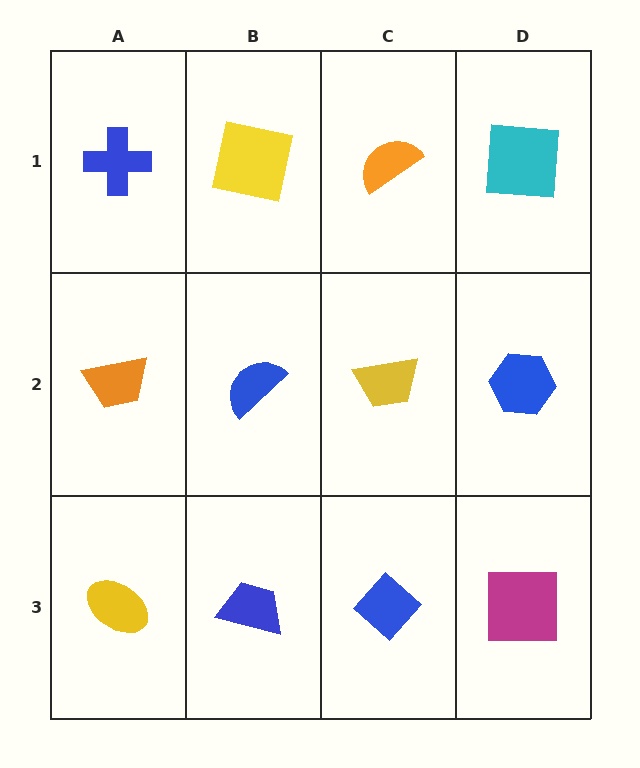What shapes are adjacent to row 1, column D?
A blue hexagon (row 2, column D), an orange semicircle (row 1, column C).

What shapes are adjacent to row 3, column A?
An orange trapezoid (row 2, column A), a blue trapezoid (row 3, column B).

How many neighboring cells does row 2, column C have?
4.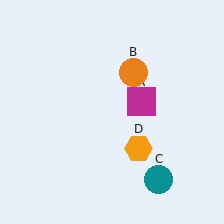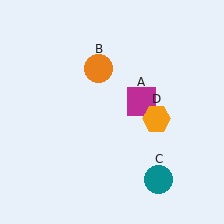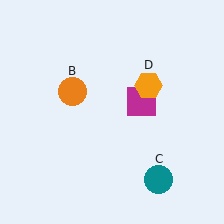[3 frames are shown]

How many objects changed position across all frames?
2 objects changed position: orange circle (object B), orange hexagon (object D).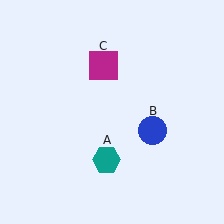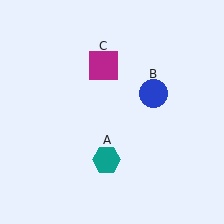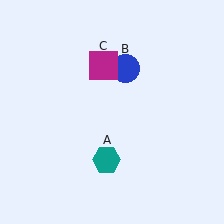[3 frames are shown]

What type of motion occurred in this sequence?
The blue circle (object B) rotated counterclockwise around the center of the scene.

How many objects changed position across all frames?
1 object changed position: blue circle (object B).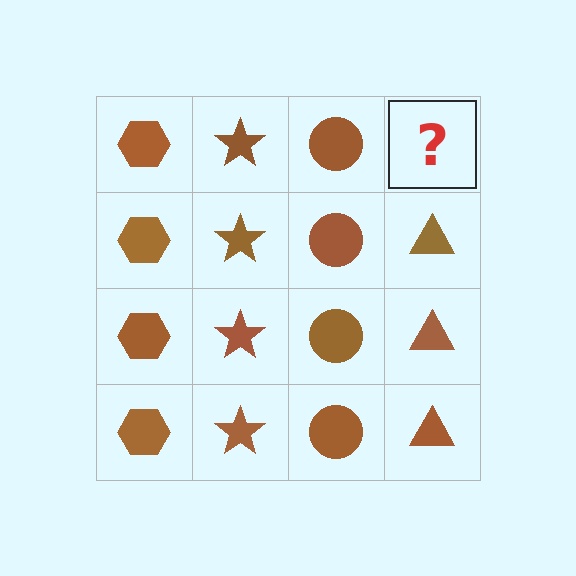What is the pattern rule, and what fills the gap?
The rule is that each column has a consistent shape. The gap should be filled with a brown triangle.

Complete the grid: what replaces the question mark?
The question mark should be replaced with a brown triangle.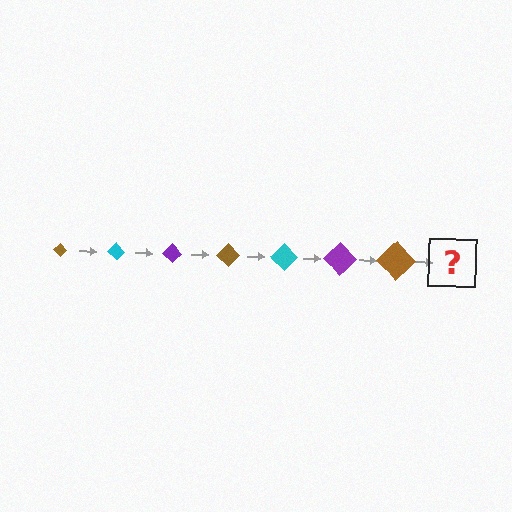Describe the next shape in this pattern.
It should be a cyan diamond, larger than the previous one.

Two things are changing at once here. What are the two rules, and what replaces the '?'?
The two rules are that the diamond grows larger each step and the color cycles through brown, cyan, and purple. The '?' should be a cyan diamond, larger than the previous one.